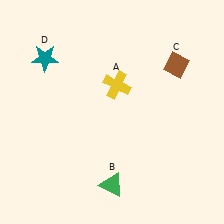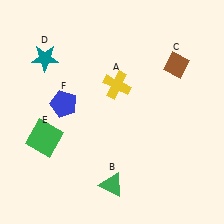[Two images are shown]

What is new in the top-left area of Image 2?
A blue pentagon (F) was added in the top-left area of Image 2.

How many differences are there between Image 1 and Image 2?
There are 2 differences between the two images.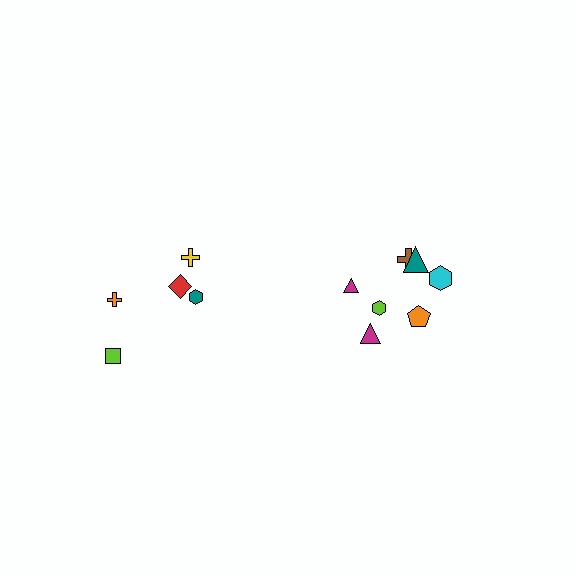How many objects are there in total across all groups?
There are 12 objects.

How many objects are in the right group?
There are 7 objects.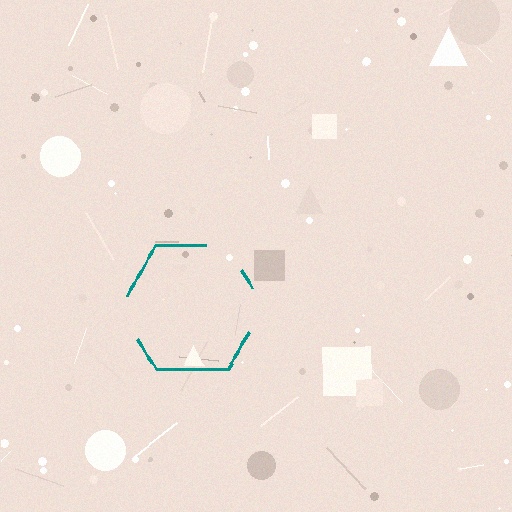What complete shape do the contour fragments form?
The contour fragments form a hexagon.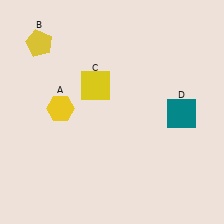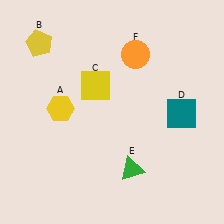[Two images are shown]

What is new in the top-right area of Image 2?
An orange circle (F) was added in the top-right area of Image 2.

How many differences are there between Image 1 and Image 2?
There are 2 differences between the two images.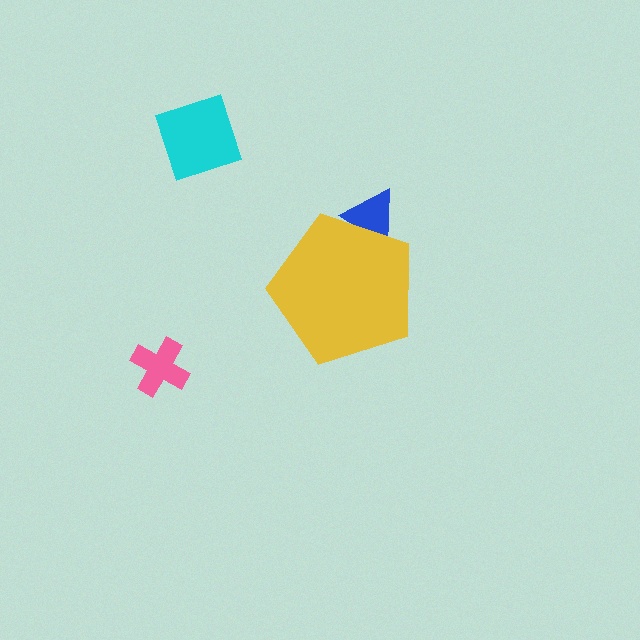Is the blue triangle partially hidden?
Yes, the blue triangle is partially hidden behind the yellow pentagon.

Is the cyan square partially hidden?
No, the cyan square is fully visible.